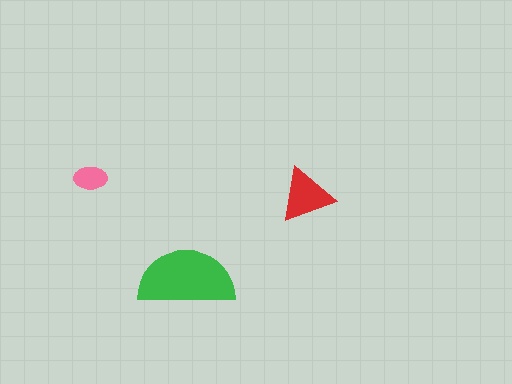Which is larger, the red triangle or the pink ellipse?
The red triangle.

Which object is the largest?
The green semicircle.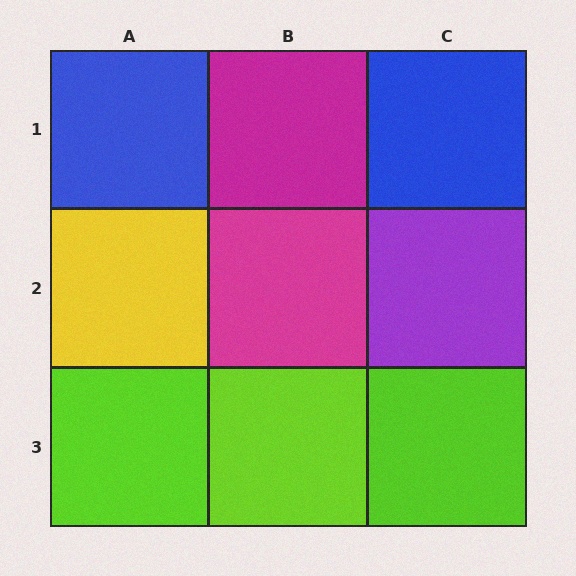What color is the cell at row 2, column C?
Purple.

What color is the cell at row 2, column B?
Magenta.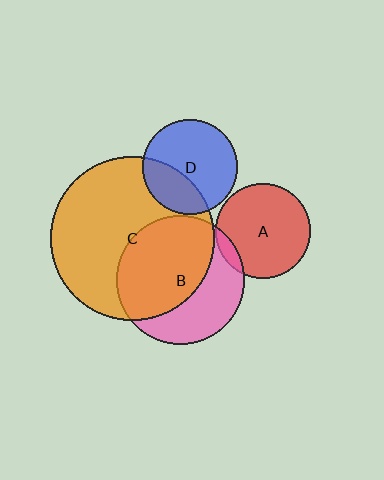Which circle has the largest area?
Circle C (orange).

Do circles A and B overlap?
Yes.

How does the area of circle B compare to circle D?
Approximately 1.8 times.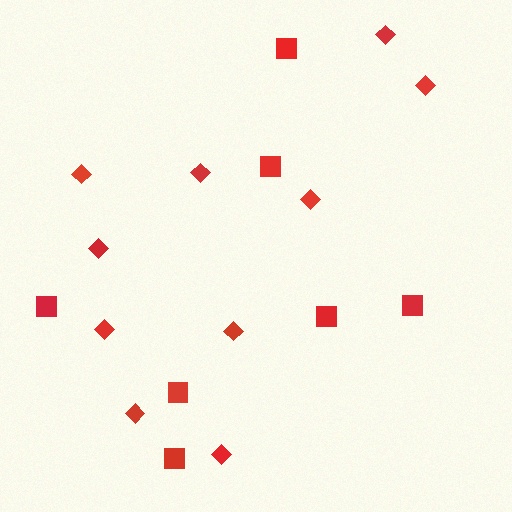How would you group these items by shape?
There are 2 groups: one group of squares (7) and one group of diamonds (10).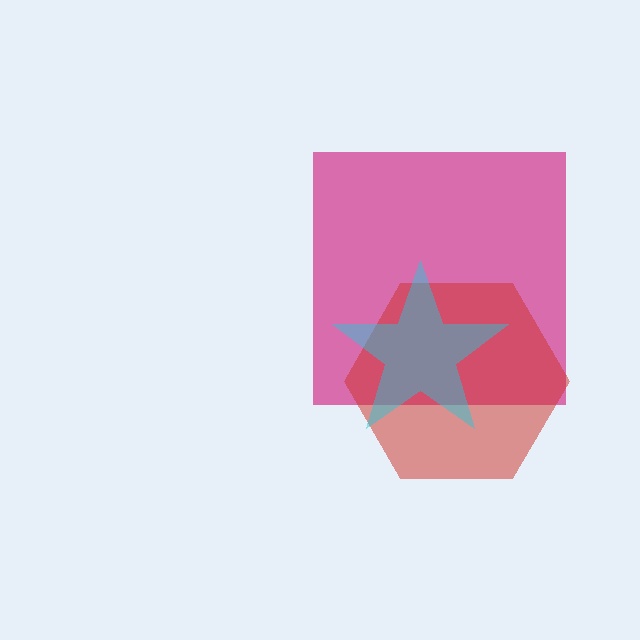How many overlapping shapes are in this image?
There are 3 overlapping shapes in the image.